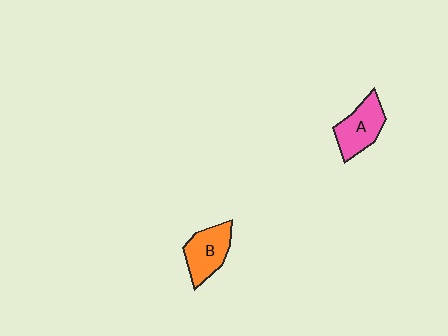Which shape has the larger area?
Shape A (pink).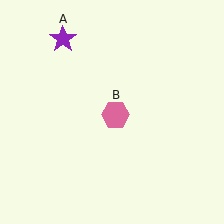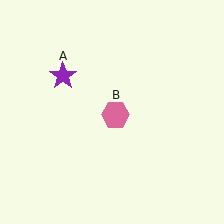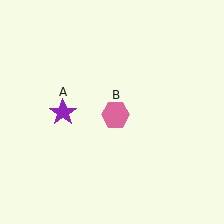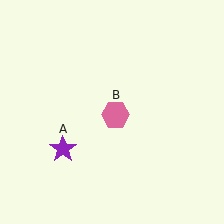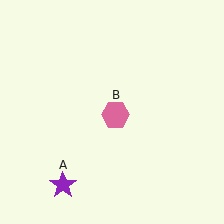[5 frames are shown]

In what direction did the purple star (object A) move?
The purple star (object A) moved down.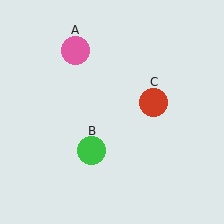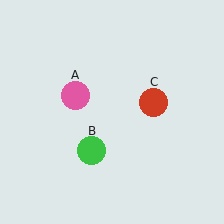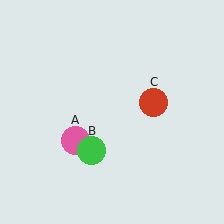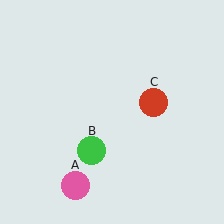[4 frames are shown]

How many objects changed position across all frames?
1 object changed position: pink circle (object A).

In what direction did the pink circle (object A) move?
The pink circle (object A) moved down.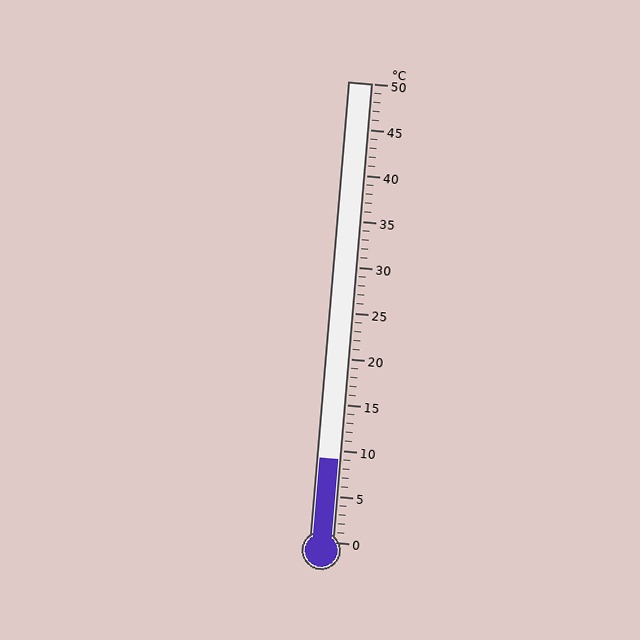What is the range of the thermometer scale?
The thermometer scale ranges from 0°C to 50°C.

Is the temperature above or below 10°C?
The temperature is below 10°C.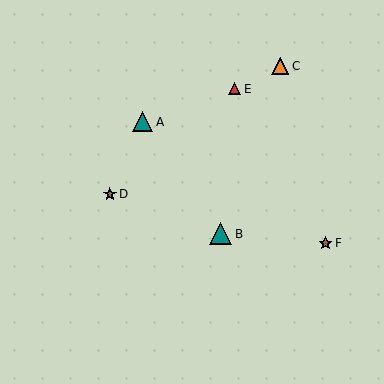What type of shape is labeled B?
Shape B is a teal triangle.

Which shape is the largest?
The teal triangle (labeled B) is the largest.